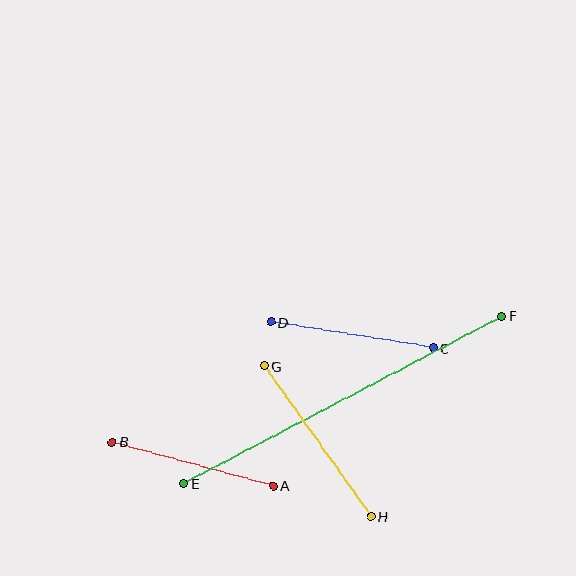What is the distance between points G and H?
The distance is approximately 185 pixels.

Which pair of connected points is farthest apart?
Points E and F are farthest apart.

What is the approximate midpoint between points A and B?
The midpoint is at approximately (193, 464) pixels.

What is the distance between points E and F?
The distance is approximately 360 pixels.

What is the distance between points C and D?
The distance is approximately 164 pixels.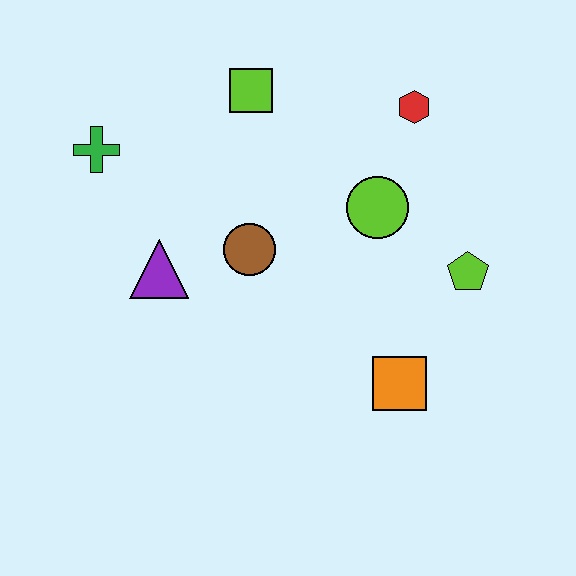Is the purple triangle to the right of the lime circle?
No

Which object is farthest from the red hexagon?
The green cross is farthest from the red hexagon.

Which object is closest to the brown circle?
The purple triangle is closest to the brown circle.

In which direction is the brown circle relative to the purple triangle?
The brown circle is to the right of the purple triangle.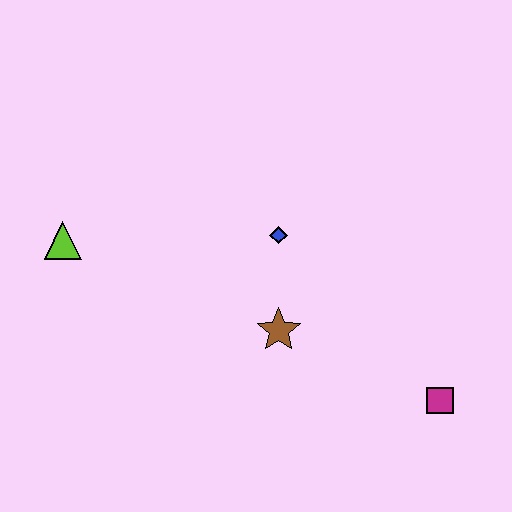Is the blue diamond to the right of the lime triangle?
Yes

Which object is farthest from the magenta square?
The lime triangle is farthest from the magenta square.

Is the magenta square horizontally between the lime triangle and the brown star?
No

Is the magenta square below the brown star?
Yes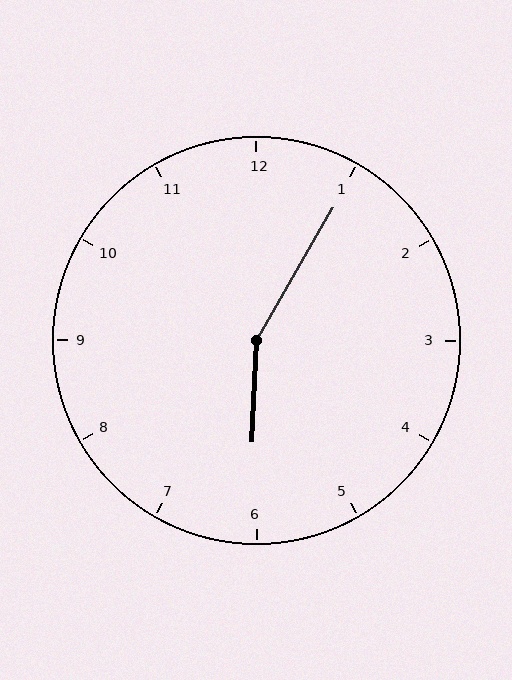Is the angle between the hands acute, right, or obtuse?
It is obtuse.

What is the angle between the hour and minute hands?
Approximately 152 degrees.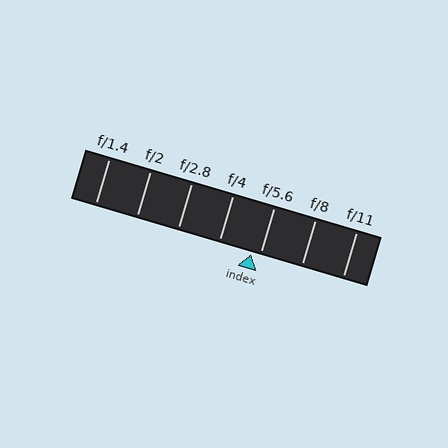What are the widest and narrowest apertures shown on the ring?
The widest aperture shown is f/1.4 and the narrowest is f/11.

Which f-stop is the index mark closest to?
The index mark is closest to f/5.6.